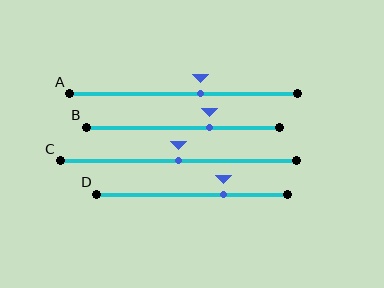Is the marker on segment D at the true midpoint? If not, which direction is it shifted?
No, the marker on segment D is shifted to the right by about 16% of the segment length.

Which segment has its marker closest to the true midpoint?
Segment C has its marker closest to the true midpoint.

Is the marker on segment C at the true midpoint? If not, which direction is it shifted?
Yes, the marker on segment C is at the true midpoint.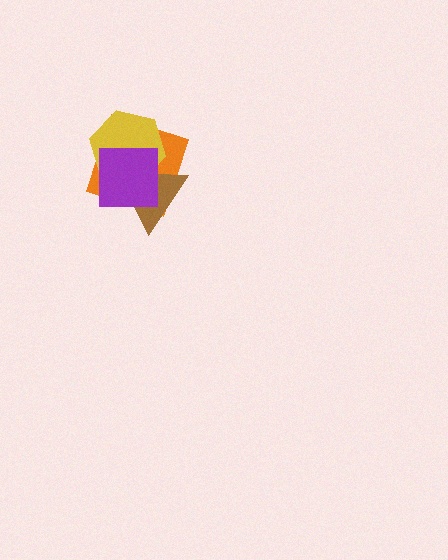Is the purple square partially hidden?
No, no other shape covers it.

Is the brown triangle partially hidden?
Yes, it is partially covered by another shape.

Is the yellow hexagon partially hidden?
Yes, it is partially covered by another shape.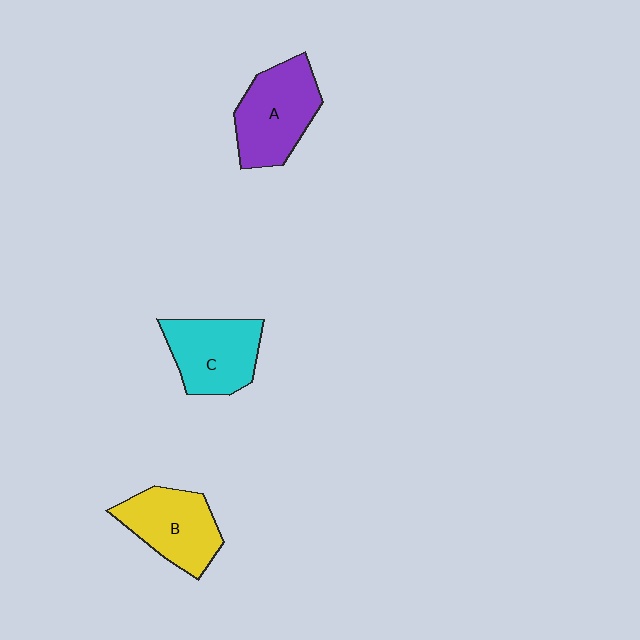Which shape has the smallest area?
Shape B (yellow).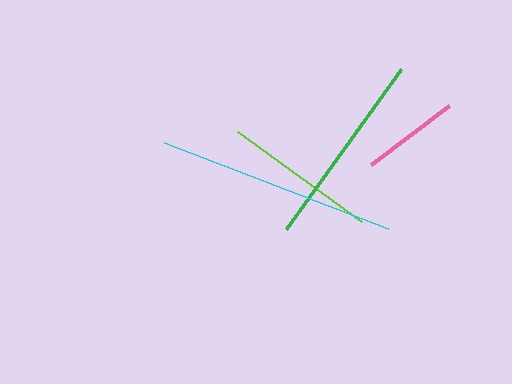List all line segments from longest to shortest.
From longest to shortest: cyan, green, lime, pink.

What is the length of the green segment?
The green segment is approximately 197 pixels long.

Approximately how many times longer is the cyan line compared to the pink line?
The cyan line is approximately 2.5 times the length of the pink line.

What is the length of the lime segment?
The lime segment is approximately 153 pixels long.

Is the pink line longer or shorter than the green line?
The green line is longer than the pink line.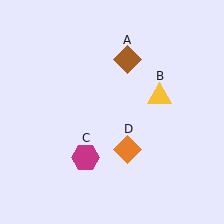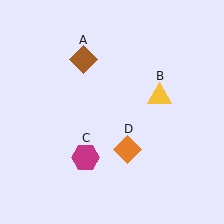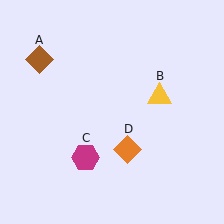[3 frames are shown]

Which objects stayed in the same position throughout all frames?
Yellow triangle (object B) and magenta hexagon (object C) and orange diamond (object D) remained stationary.